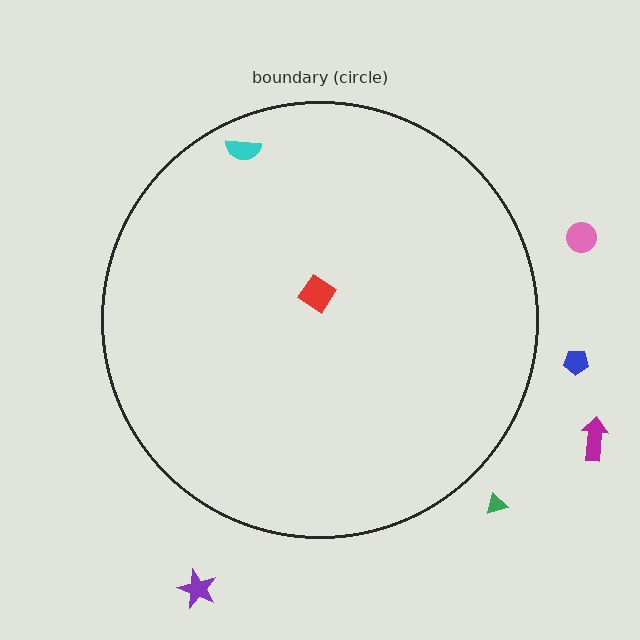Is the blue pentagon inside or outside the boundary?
Outside.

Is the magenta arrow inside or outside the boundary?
Outside.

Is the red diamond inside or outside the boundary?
Inside.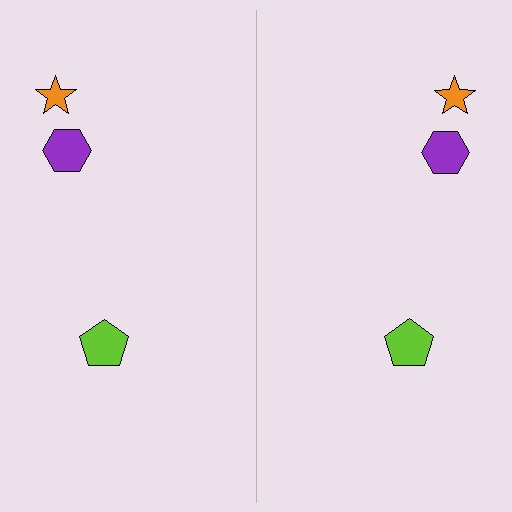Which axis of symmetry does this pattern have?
The pattern has a vertical axis of symmetry running through the center of the image.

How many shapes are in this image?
There are 6 shapes in this image.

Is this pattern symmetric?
Yes, this pattern has bilateral (reflection) symmetry.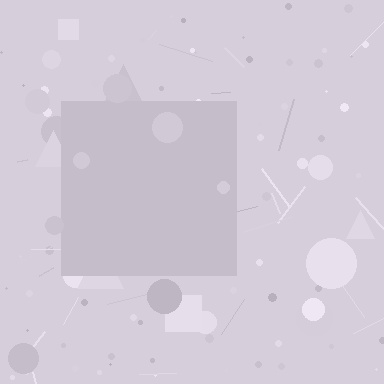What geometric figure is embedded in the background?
A square is embedded in the background.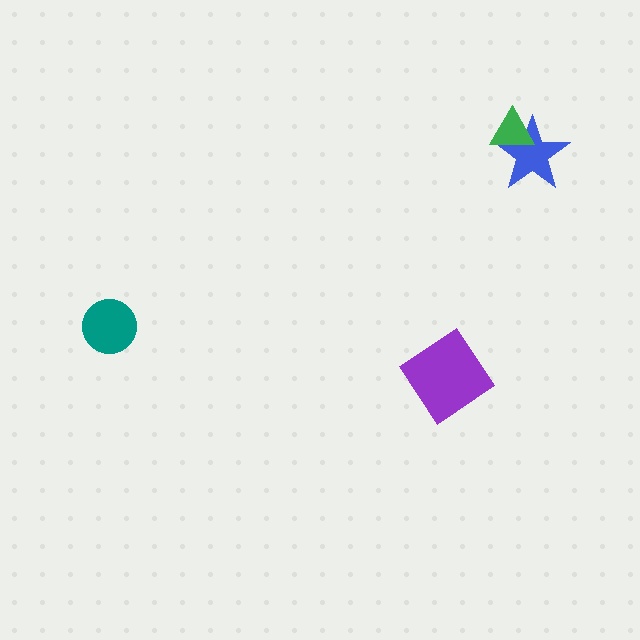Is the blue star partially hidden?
Yes, it is partially covered by another shape.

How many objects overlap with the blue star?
1 object overlaps with the blue star.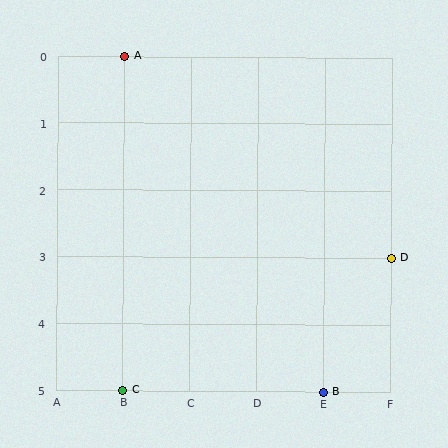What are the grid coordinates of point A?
Point A is at grid coordinates (B, 0).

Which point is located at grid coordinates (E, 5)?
Point B is at (E, 5).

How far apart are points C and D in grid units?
Points C and D are 4 columns and 2 rows apart (about 4.5 grid units diagonally).